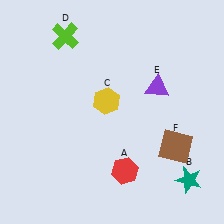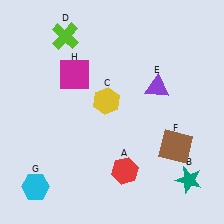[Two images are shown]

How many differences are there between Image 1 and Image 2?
There are 2 differences between the two images.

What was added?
A cyan hexagon (G), a magenta square (H) were added in Image 2.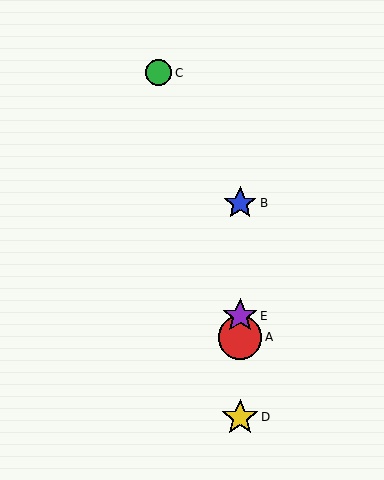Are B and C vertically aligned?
No, B is at x≈240 and C is at x≈159.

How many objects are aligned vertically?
4 objects (A, B, D, E) are aligned vertically.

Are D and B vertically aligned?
Yes, both are at x≈240.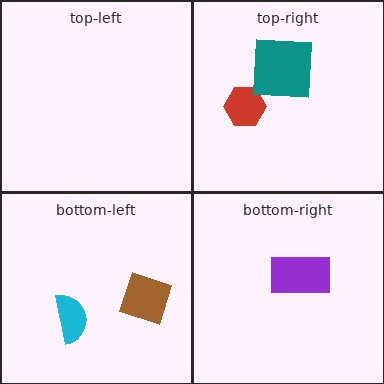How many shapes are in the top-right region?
2.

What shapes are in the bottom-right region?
The purple rectangle.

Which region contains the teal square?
The top-right region.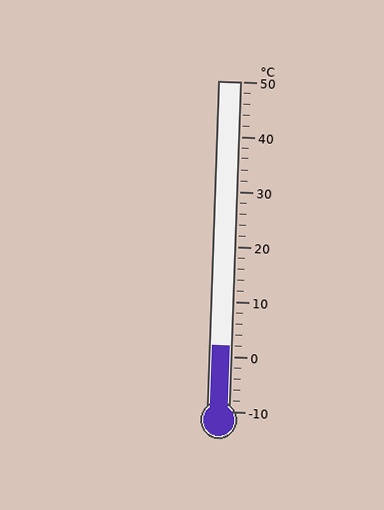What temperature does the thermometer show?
The thermometer shows approximately 2°C.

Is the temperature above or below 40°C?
The temperature is below 40°C.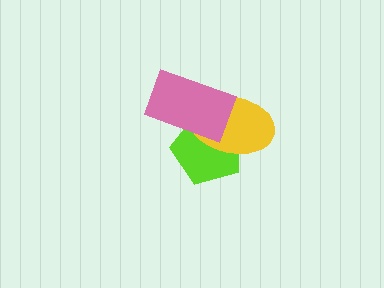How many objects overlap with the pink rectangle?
2 objects overlap with the pink rectangle.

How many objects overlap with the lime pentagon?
2 objects overlap with the lime pentagon.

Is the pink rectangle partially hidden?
No, no other shape covers it.